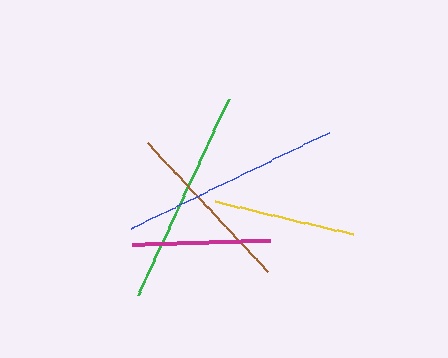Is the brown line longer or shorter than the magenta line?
The brown line is longer than the magenta line.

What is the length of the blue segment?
The blue segment is approximately 221 pixels long.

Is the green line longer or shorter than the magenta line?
The green line is longer than the magenta line.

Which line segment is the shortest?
The magenta line is the shortest at approximately 138 pixels.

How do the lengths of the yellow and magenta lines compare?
The yellow and magenta lines are approximately the same length.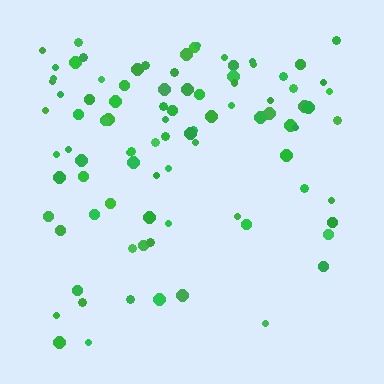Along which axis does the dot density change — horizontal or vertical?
Vertical.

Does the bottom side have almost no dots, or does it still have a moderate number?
Still a moderate number, just noticeably fewer than the top.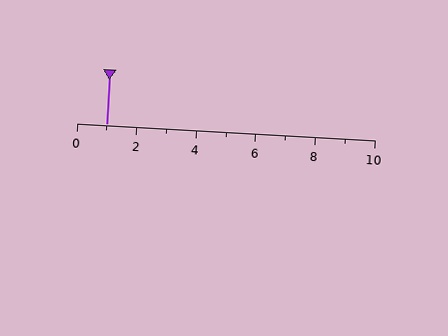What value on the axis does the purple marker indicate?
The marker indicates approximately 1.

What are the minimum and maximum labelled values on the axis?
The axis runs from 0 to 10.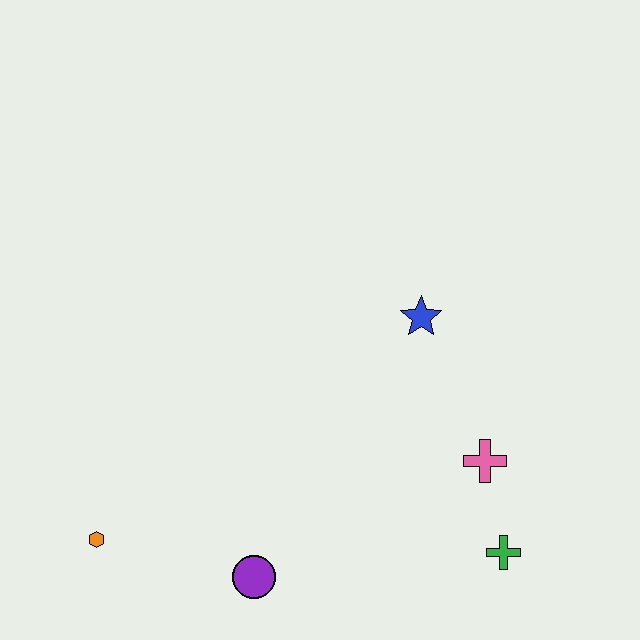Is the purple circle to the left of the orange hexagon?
No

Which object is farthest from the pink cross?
The orange hexagon is farthest from the pink cross.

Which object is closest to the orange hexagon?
The purple circle is closest to the orange hexagon.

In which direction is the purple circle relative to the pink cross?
The purple circle is to the left of the pink cross.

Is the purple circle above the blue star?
No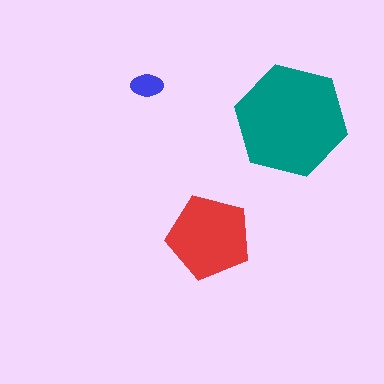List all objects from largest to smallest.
The teal hexagon, the red pentagon, the blue ellipse.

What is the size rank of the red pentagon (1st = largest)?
2nd.